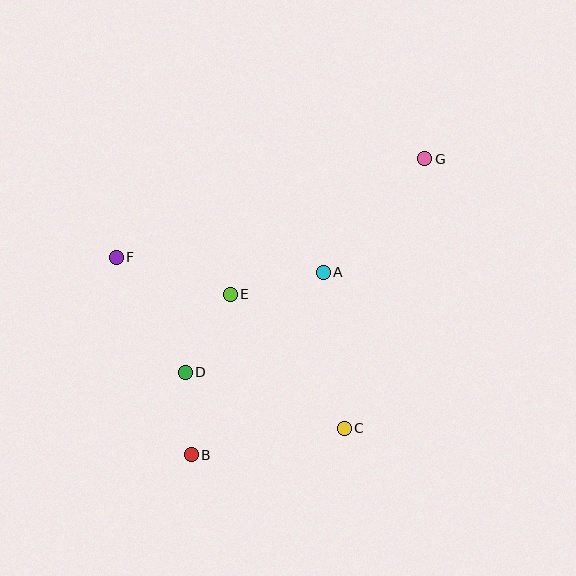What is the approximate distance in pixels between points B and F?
The distance between B and F is approximately 211 pixels.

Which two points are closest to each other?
Points B and D are closest to each other.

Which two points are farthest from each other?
Points B and G are farthest from each other.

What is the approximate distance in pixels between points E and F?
The distance between E and F is approximately 120 pixels.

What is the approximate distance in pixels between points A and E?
The distance between A and E is approximately 96 pixels.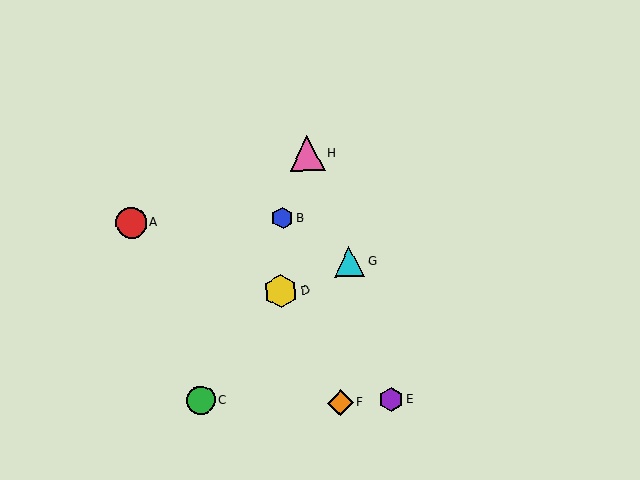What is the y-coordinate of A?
Object A is at y≈223.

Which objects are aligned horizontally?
Objects A, B are aligned horizontally.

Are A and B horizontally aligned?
Yes, both are at y≈223.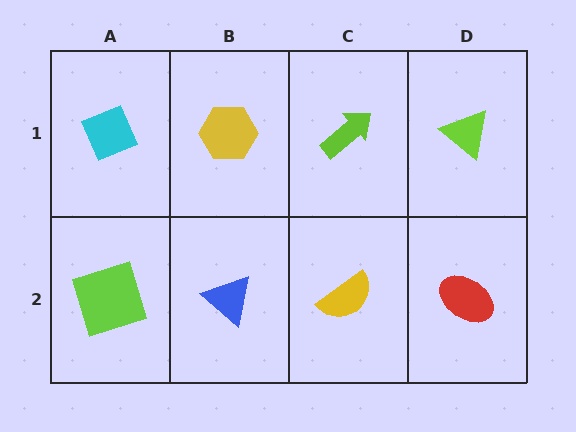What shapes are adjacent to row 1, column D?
A red ellipse (row 2, column D), a lime arrow (row 1, column C).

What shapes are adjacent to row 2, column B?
A yellow hexagon (row 1, column B), a lime square (row 2, column A), a yellow semicircle (row 2, column C).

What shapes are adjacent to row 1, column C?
A yellow semicircle (row 2, column C), a yellow hexagon (row 1, column B), a lime triangle (row 1, column D).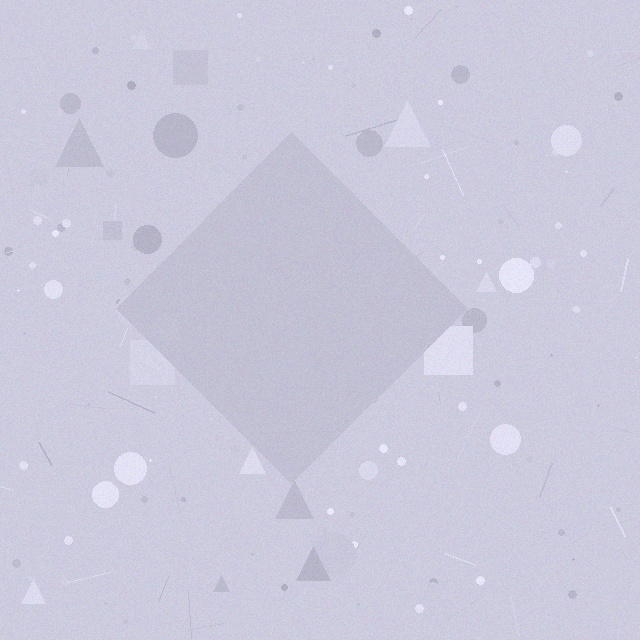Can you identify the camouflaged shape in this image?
The camouflaged shape is a diamond.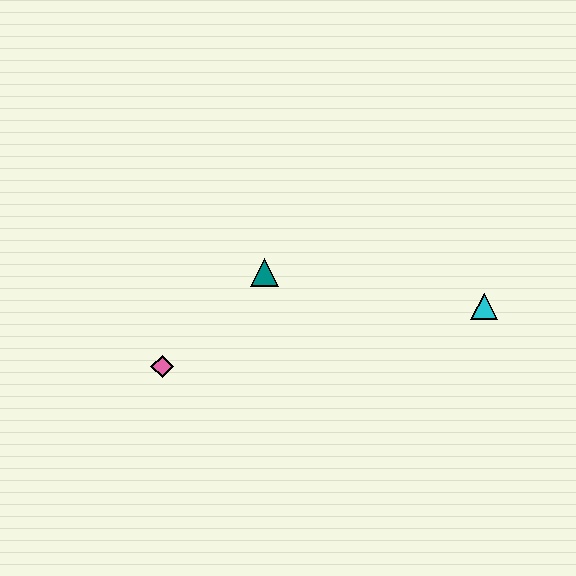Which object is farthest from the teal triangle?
The cyan triangle is farthest from the teal triangle.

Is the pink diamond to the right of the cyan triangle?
No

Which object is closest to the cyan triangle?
The teal triangle is closest to the cyan triangle.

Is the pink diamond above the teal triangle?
No